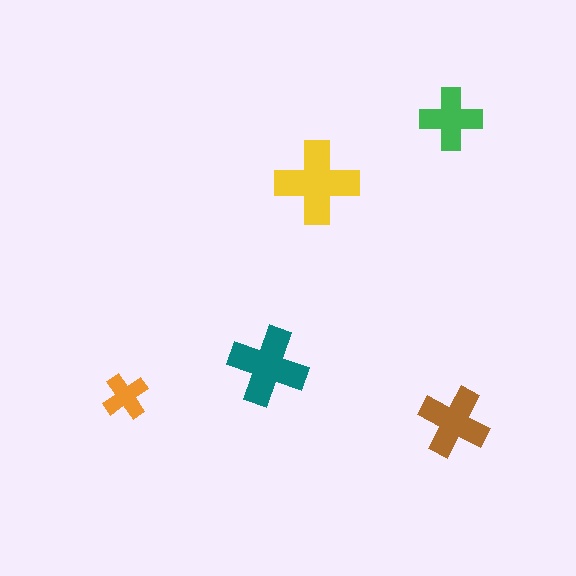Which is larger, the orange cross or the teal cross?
The teal one.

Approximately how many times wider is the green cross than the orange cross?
About 1.5 times wider.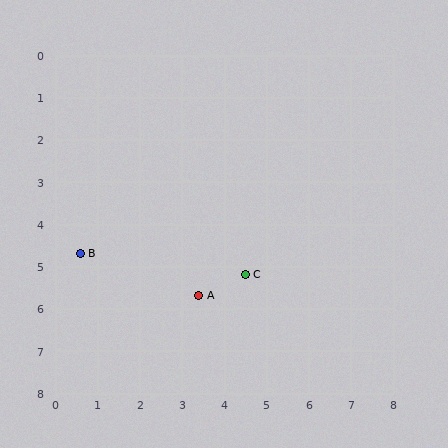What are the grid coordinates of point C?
Point C is at approximately (4.5, 5.2).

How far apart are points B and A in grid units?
Points B and A are about 3.0 grid units apart.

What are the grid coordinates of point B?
Point B is at approximately (0.6, 4.7).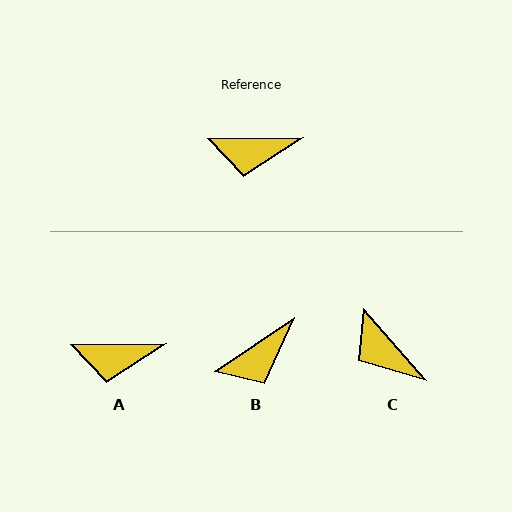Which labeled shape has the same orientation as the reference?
A.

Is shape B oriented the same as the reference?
No, it is off by about 33 degrees.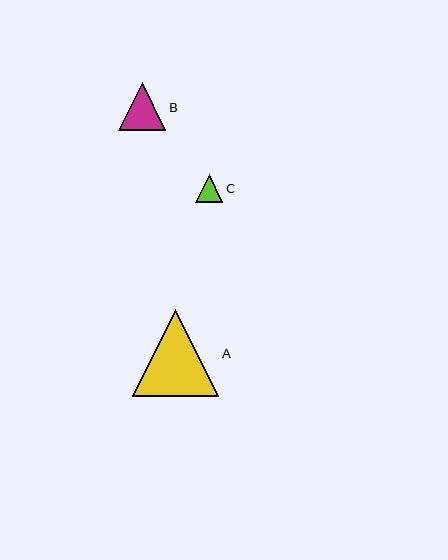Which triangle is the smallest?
Triangle C is the smallest with a size of approximately 28 pixels.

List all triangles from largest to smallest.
From largest to smallest: A, B, C.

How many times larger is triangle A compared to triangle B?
Triangle A is approximately 1.8 times the size of triangle B.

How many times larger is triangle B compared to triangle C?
Triangle B is approximately 1.7 times the size of triangle C.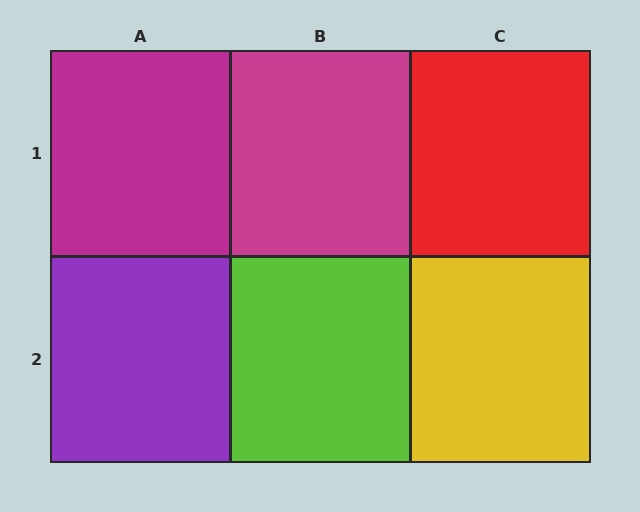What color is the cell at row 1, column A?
Magenta.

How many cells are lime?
1 cell is lime.